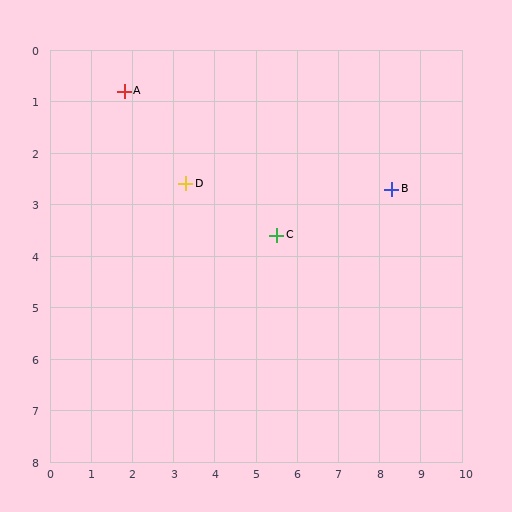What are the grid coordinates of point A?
Point A is at approximately (1.8, 0.8).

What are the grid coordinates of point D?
Point D is at approximately (3.3, 2.6).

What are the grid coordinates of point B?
Point B is at approximately (8.3, 2.7).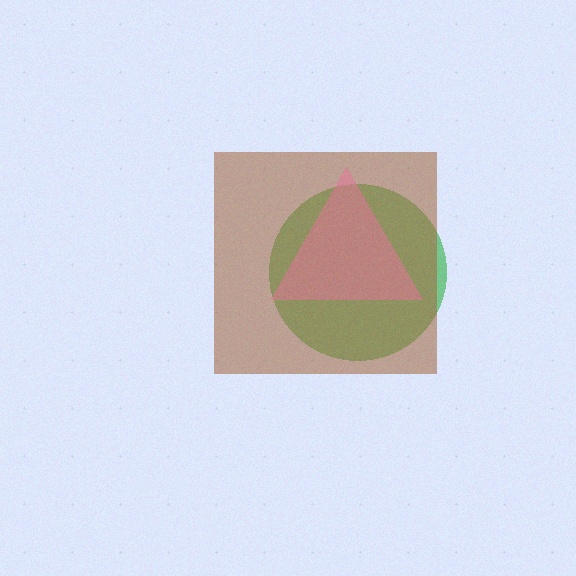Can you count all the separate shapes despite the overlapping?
Yes, there are 3 separate shapes.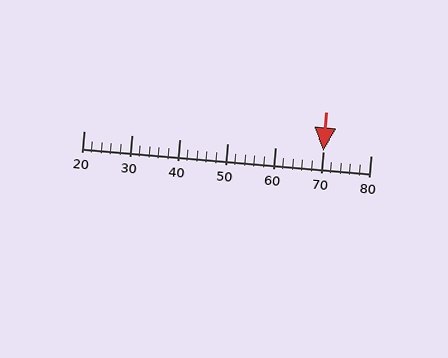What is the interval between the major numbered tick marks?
The major tick marks are spaced 10 units apart.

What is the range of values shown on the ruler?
The ruler shows values from 20 to 80.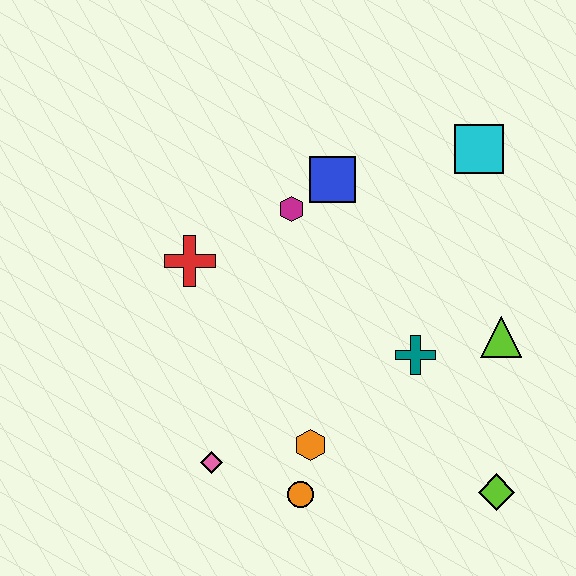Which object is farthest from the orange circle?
The cyan square is farthest from the orange circle.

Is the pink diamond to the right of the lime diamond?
No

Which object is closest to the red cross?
The magenta hexagon is closest to the red cross.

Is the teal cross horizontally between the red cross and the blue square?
No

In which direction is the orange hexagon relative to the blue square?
The orange hexagon is below the blue square.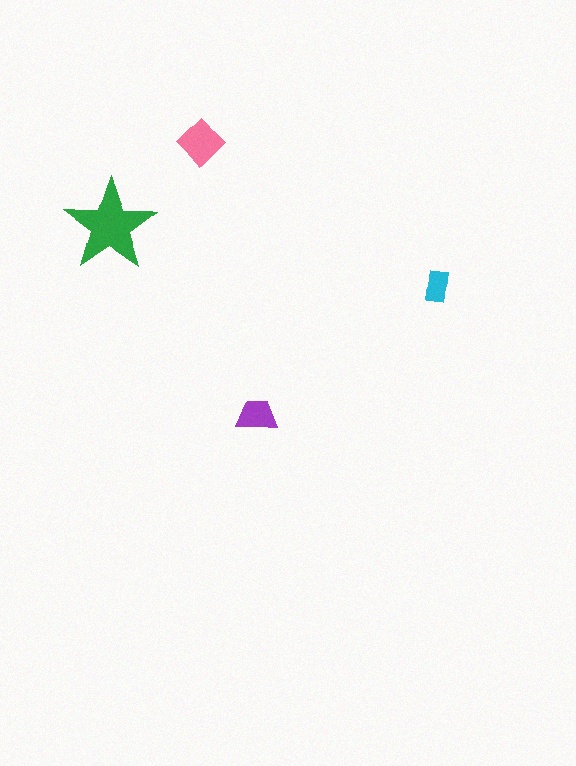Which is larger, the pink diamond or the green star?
The green star.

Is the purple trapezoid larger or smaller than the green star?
Smaller.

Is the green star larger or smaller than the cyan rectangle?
Larger.